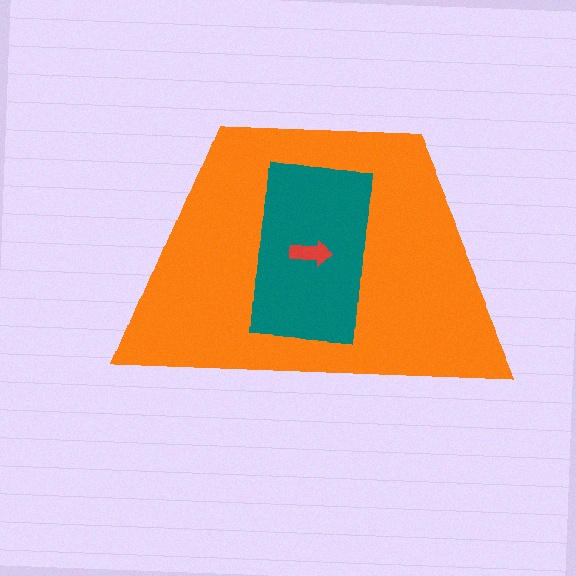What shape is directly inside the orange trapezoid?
The teal rectangle.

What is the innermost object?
The red arrow.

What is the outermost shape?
The orange trapezoid.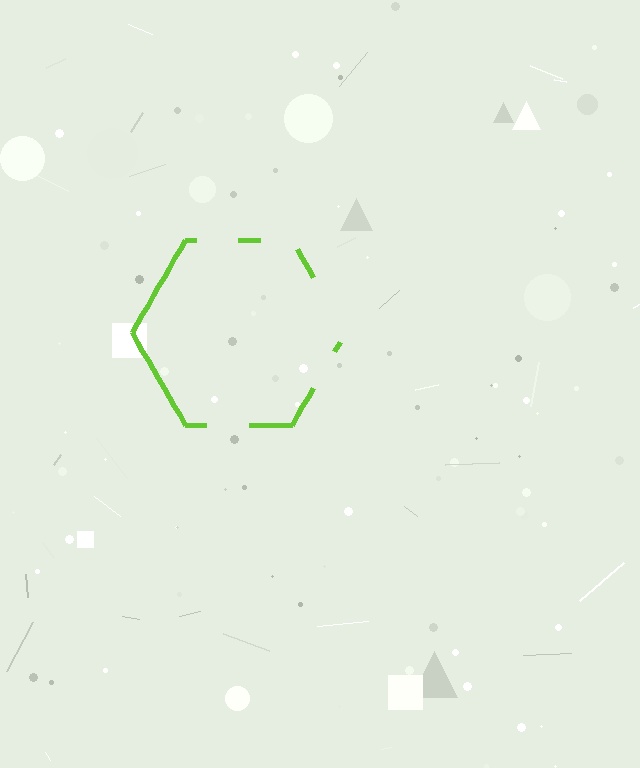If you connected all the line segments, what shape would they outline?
They would outline a hexagon.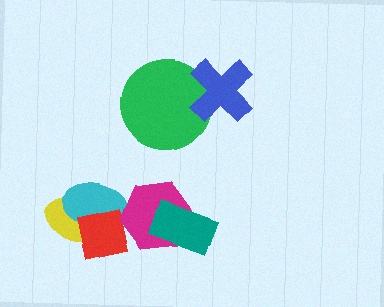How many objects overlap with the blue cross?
1 object overlaps with the blue cross.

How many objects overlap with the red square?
3 objects overlap with the red square.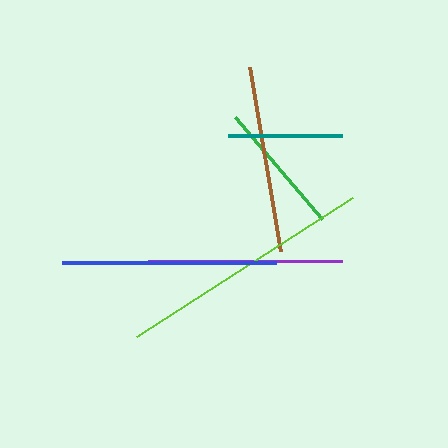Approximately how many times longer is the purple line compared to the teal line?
The purple line is approximately 1.7 times the length of the teal line.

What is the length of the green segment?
The green segment is approximately 135 pixels long.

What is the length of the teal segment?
The teal segment is approximately 114 pixels long.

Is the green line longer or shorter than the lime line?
The lime line is longer than the green line.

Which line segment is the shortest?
The teal line is the shortest at approximately 114 pixels.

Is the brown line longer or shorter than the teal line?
The brown line is longer than the teal line.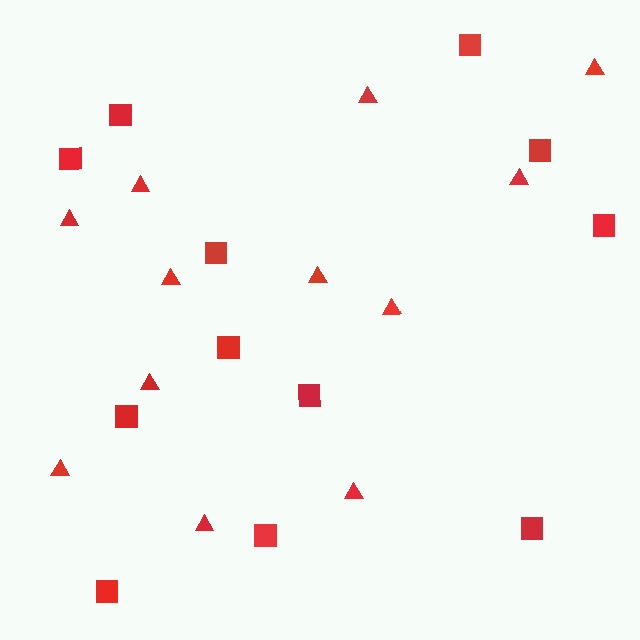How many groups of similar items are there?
There are 2 groups: one group of squares (12) and one group of triangles (12).